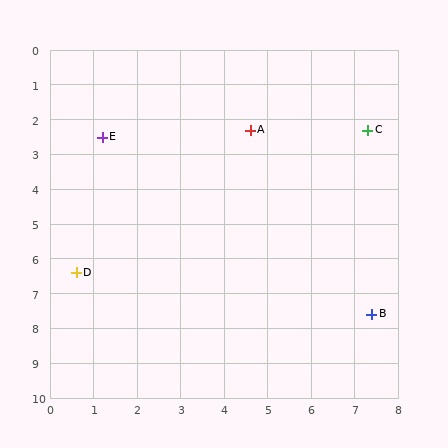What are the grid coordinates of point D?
Point D is at approximately (0.6, 6.4).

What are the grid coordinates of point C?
Point C is at approximately (7.3, 2.3).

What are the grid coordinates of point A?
Point A is at approximately (4.6, 2.3).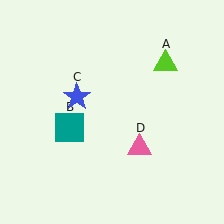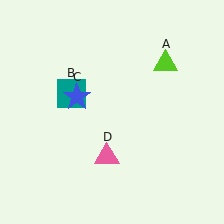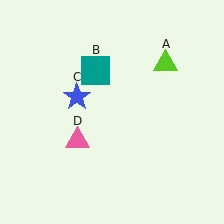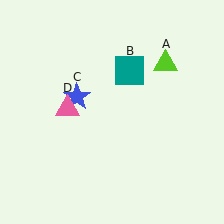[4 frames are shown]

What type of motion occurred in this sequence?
The teal square (object B), pink triangle (object D) rotated clockwise around the center of the scene.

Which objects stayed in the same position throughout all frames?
Lime triangle (object A) and blue star (object C) remained stationary.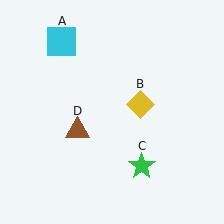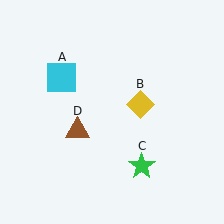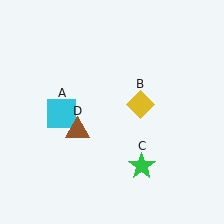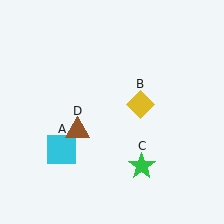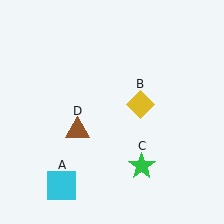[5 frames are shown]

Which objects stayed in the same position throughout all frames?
Yellow diamond (object B) and green star (object C) and brown triangle (object D) remained stationary.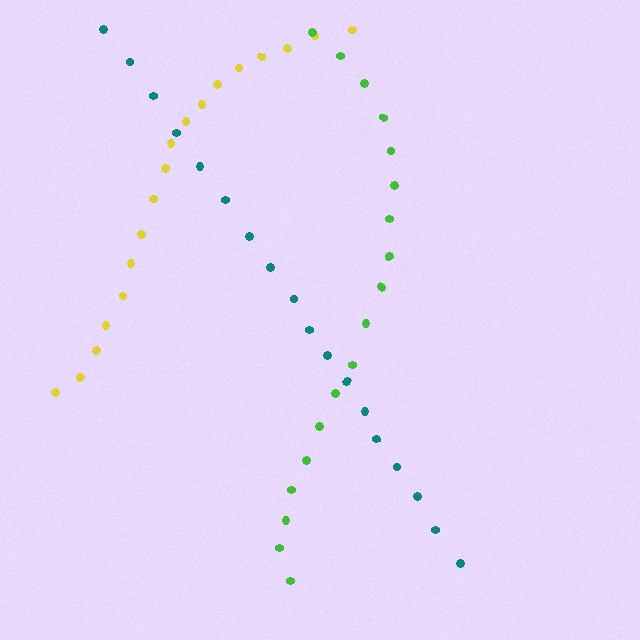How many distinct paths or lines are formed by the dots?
There are 3 distinct paths.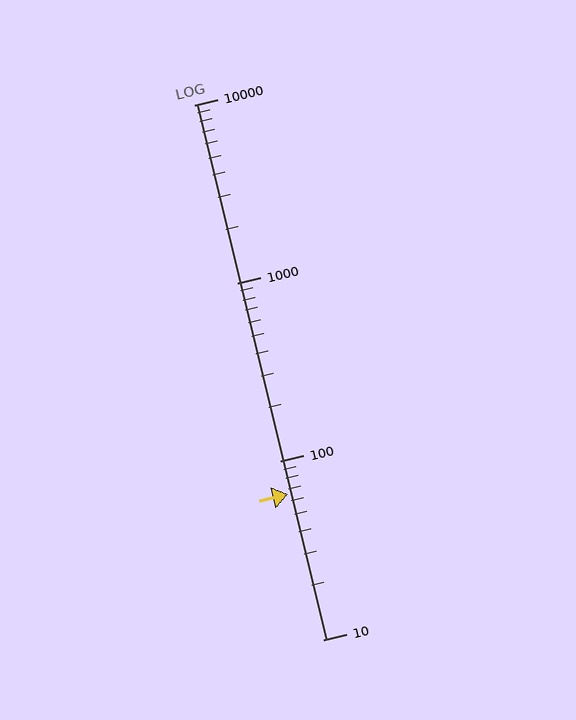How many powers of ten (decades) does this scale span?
The scale spans 3 decades, from 10 to 10000.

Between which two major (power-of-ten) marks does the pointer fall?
The pointer is between 10 and 100.